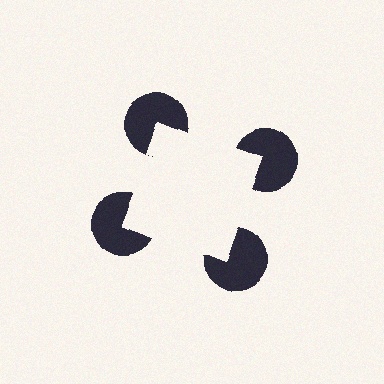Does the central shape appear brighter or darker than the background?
It typically appears slightly brighter than the background, even though no actual brightness change is drawn.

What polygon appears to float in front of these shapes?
An illusory square — its edges are inferred from the aligned wedge cuts in the pac-man discs, not physically drawn.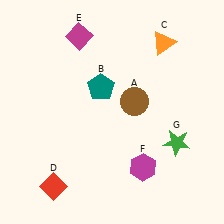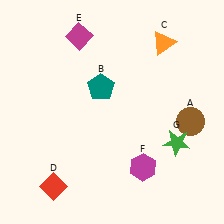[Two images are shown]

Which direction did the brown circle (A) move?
The brown circle (A) moved right.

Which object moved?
The brown circle (A) moved right.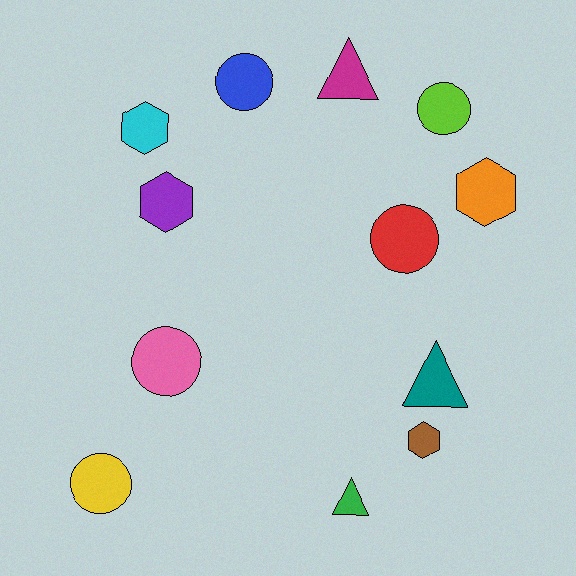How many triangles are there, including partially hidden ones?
There are 3 triangles.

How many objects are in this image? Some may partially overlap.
There are 12 objects.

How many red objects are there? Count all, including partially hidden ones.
There is 1 red object.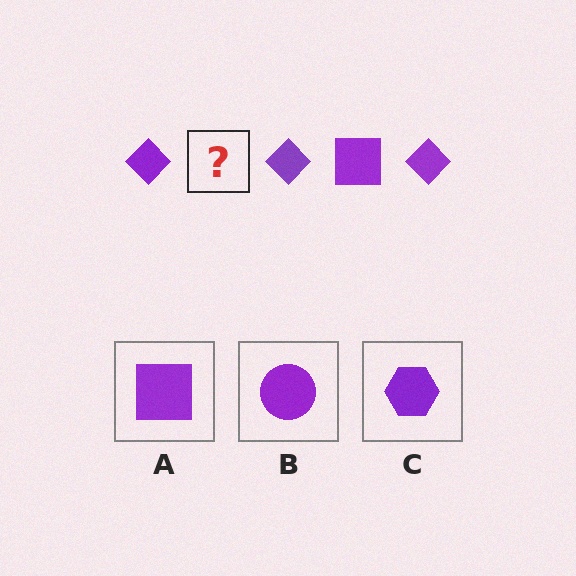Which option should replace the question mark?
Option A.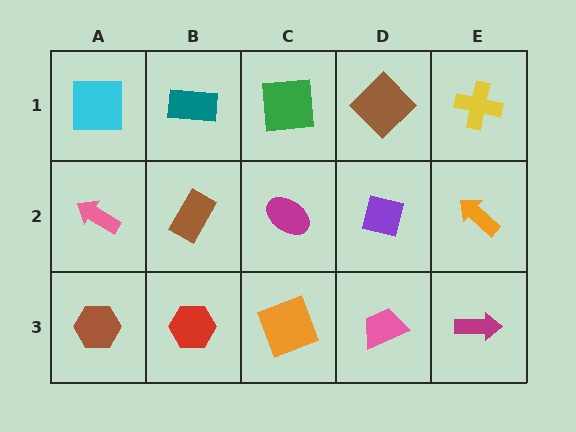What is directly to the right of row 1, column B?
A green square.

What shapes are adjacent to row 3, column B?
A brown rectangle (row 2, column B), a brown hexagon (row 3, column A), an orange square (row 3, column C).